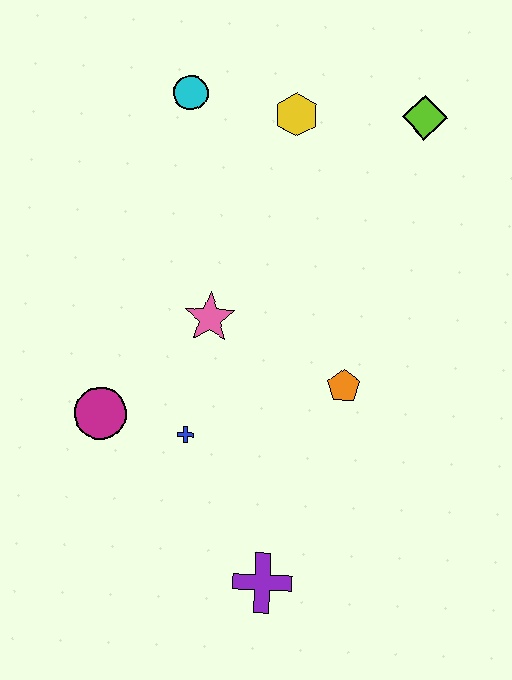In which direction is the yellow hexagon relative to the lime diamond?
The yellow hexagon is to the left of the lime diamond.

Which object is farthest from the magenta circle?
The lime diamond is farthest from the magenta circle.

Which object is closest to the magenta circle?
The blue cross is closest to the magenta circle.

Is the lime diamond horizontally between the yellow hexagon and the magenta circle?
No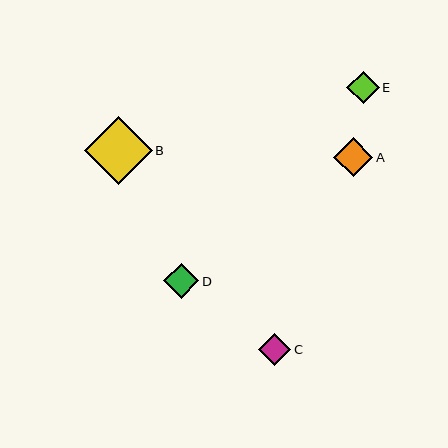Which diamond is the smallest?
Diamond C is the smallest with a size of approximately 32 pixels.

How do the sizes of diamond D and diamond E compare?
Diamond D and diamond E are approximately the same size.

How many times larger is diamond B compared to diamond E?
Diamond B is approximately 2.1 times the size of diamond E.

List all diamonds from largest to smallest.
From largest to smallest: B, A, D, E, C.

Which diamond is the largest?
Diamond B is the largest with a size of approximately 68 pixels.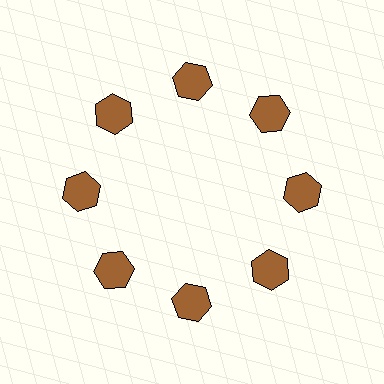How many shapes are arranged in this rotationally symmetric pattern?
There are 8 shapes, arranged in 8 groups of 1.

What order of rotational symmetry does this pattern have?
This pattern has 8-fold rotational symmetry.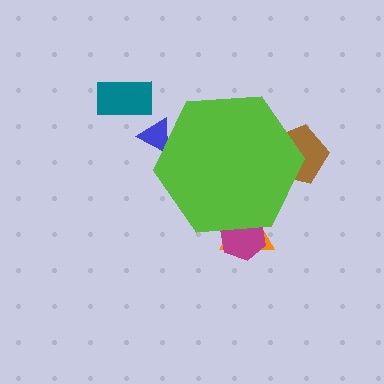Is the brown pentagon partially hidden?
Yes, the brown pentagon is partially hidden behind the lime hexagon.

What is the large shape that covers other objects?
A lime hexagon.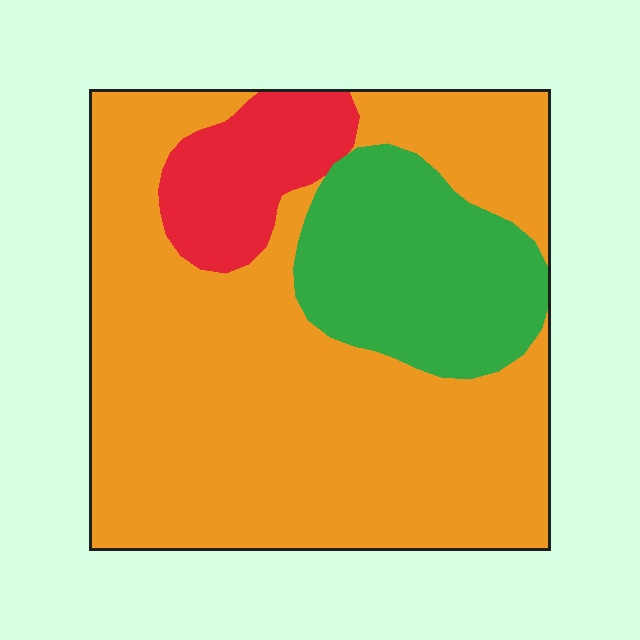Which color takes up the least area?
Red, at roughly 10%.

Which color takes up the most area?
Orange, at roughly 70%.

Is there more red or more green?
Green.